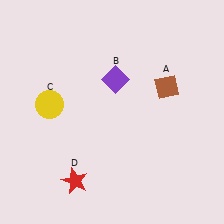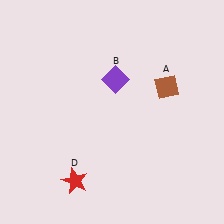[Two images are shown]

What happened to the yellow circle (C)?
The yellow circle (C) was removed in Image 2. It was in the top-left area of Image 1.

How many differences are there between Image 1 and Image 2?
There is 1 difference between the two images.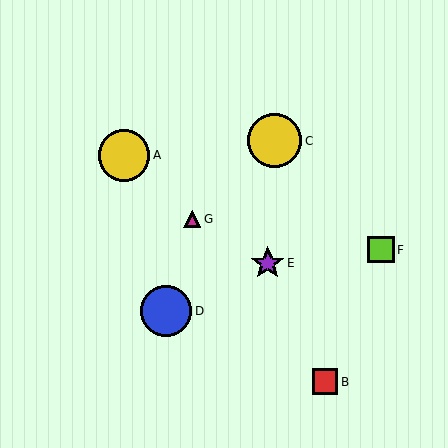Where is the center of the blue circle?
The center of the blue circle is at (166, 311).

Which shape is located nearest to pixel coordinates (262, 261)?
The purple star (labeled E) at (268, 263) is nearest to that location.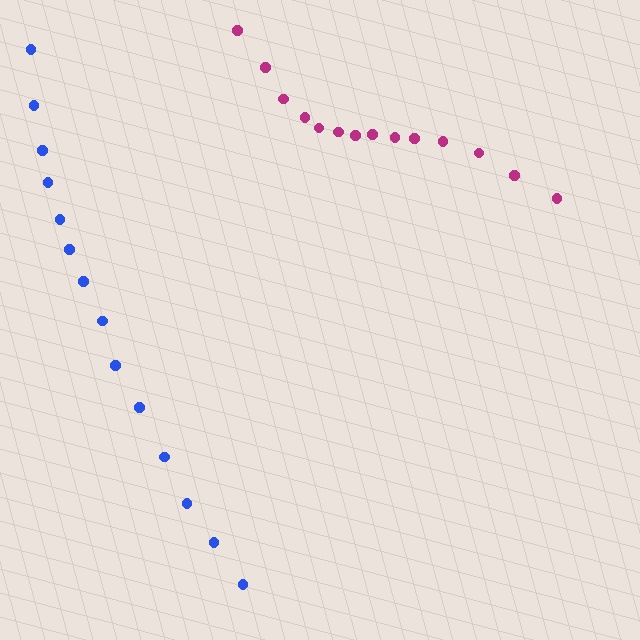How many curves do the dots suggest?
There are 2 distinct paths.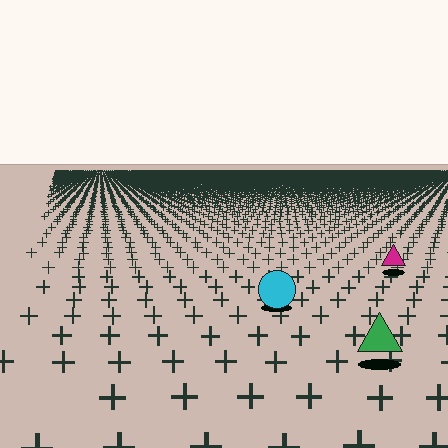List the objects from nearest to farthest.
From nearest to farthest: the green triangle, the cyan circle, the magenta triangle.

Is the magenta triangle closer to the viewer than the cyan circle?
No. The cyan circle is closer — you can tell from the texture gradient: the ground texture is coarser near it.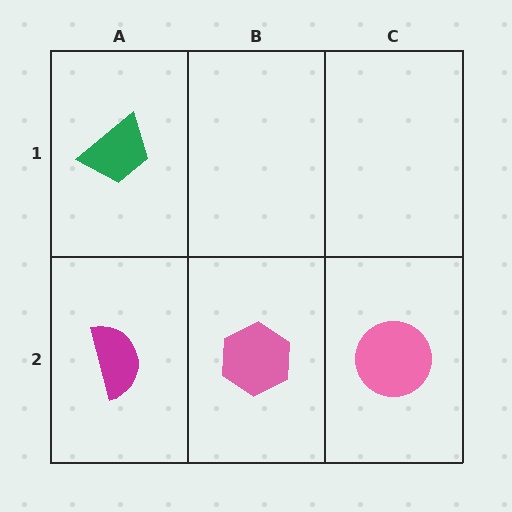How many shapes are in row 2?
3 shapes.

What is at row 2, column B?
A pink hexagon.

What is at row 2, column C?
A pink circle.